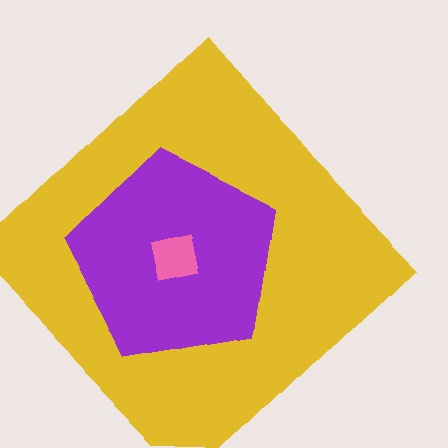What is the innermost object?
The pink square.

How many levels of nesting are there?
3.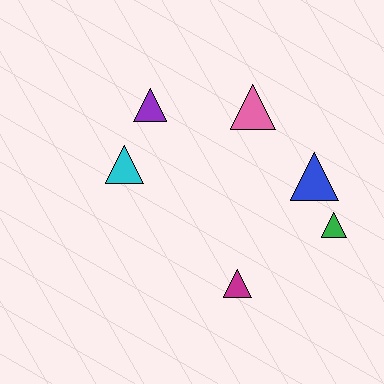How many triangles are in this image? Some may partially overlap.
There are 6 triangles.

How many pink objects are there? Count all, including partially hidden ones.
There is 1 pink object.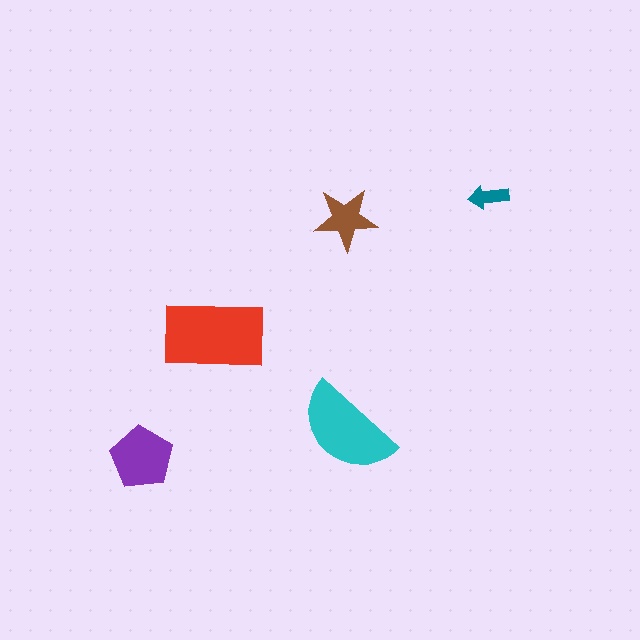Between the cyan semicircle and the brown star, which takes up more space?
The cyan semicircle.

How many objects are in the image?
There are 5 objects in the image.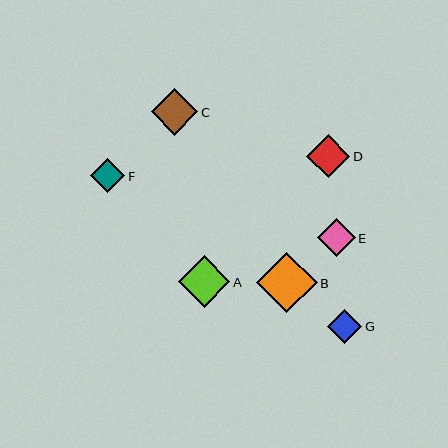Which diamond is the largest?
Diamond B is the largest with a size of approximately 60 pixels.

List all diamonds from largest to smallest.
From largest to smallest: B, A, C, D, E, F, G.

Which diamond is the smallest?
Diamond G is the smallest with a size of approximately 34 pixels.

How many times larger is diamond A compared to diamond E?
Diamond A is approximately 1.4 times the size of diamond E.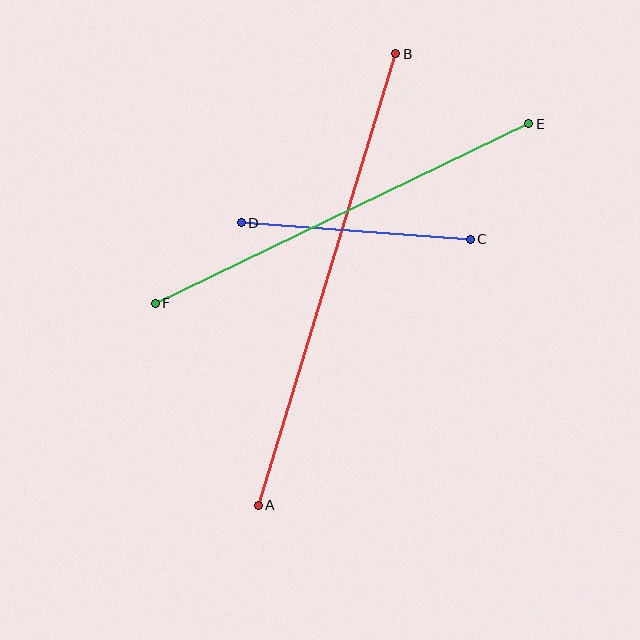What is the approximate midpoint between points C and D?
The midpoint is at approximately (356, 231) pixels.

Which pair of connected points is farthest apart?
Points A and B are farthest apart.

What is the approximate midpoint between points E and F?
The midpoint is at approximately (342, 214) pixels.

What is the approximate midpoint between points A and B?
The midpoint is at approximately (327, 279) pixels.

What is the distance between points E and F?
The distance is approximately 414 pixels.